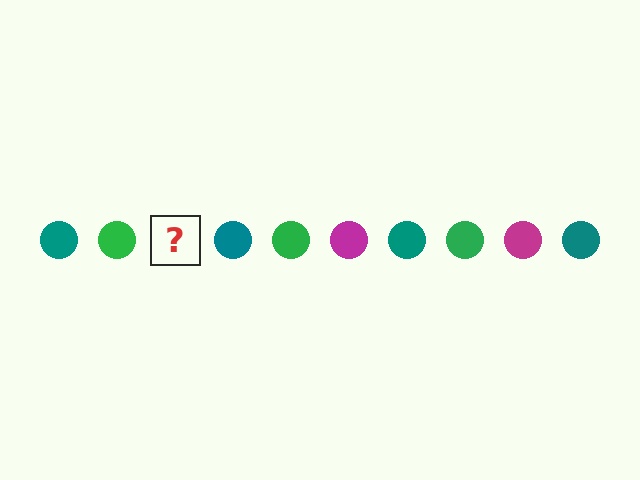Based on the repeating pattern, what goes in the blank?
The blank should be a magenta circle.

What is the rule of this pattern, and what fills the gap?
The rule is that the pattern cycles through teal, green, magenta circles. The gap should be filled with a magenta circle.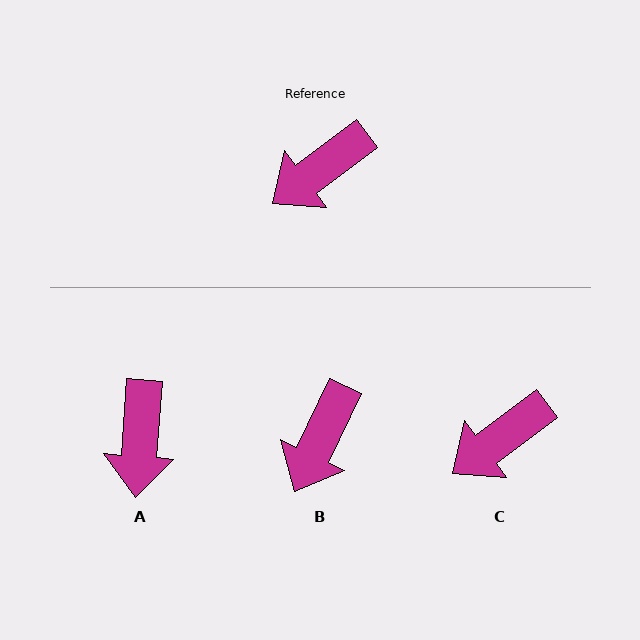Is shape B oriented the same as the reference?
No, it is off by about 28 degrees.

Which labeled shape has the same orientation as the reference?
C.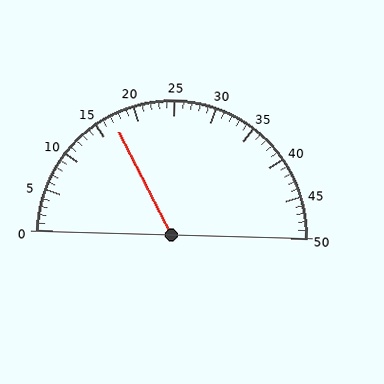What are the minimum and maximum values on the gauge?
The gauge ranges from 0 to 50.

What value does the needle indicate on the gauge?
The needle indicates approximately 17.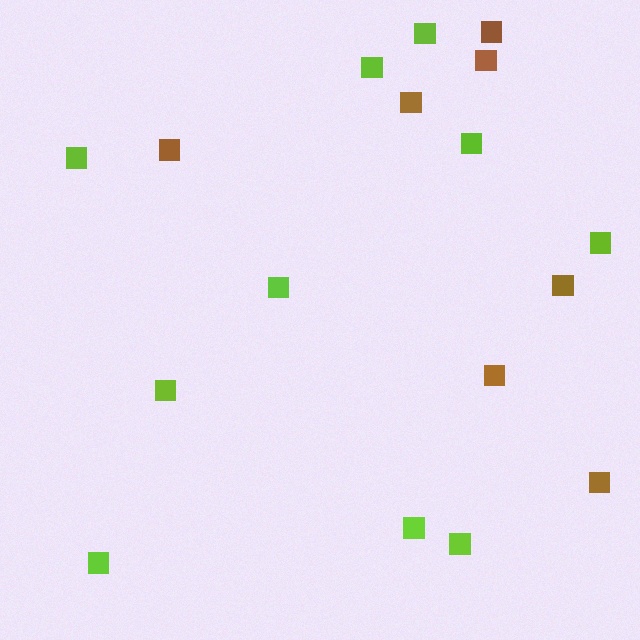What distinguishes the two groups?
There are 2 groups: one group of brown squares (7) and one group of lime squares (10).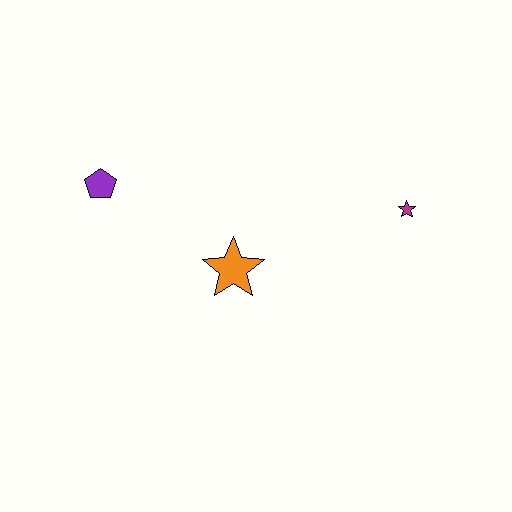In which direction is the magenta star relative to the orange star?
The magenta star is to the right of the orange star.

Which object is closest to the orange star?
The purple pentagon is closest to the orange star.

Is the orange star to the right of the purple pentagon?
Yes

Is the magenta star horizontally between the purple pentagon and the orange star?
No